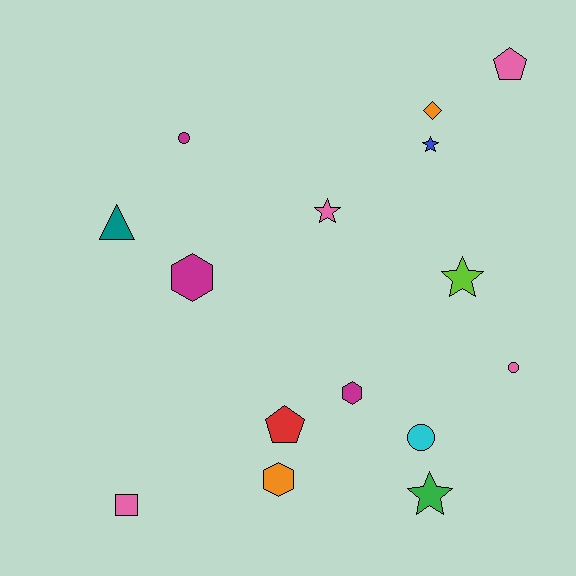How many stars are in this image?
There are 4 stars.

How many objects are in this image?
There are 15 objects.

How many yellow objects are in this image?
There are no yellow objects.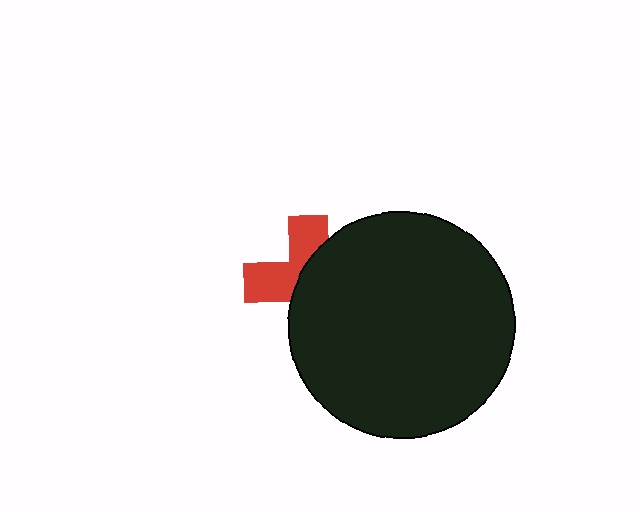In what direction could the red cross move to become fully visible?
The red cross could move left. That would shift it out from behind the black circle entirely.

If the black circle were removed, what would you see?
You would see the complete red cross.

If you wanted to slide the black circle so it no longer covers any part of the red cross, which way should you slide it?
Slide it right — that is the most direct way to separate the two shapes.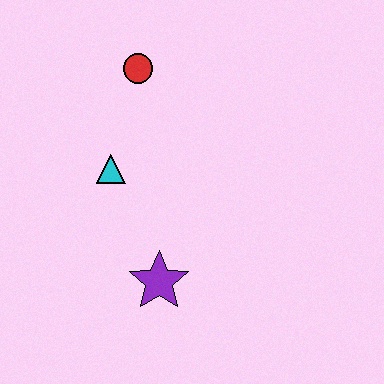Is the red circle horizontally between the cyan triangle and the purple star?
Yes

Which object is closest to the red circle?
The cyan triangle is closest to the red circle.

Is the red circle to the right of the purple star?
No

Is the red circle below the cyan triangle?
No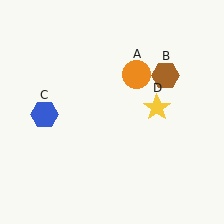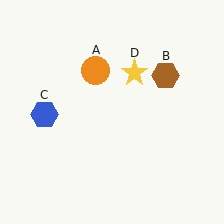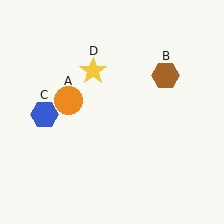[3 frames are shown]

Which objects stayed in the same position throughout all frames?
Brown hexagon (object B) and blue hexagon (object C) remained stationary.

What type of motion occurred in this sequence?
The orange circle (object A), yellow star (object D) rotated counterclockwise around the center of the scene.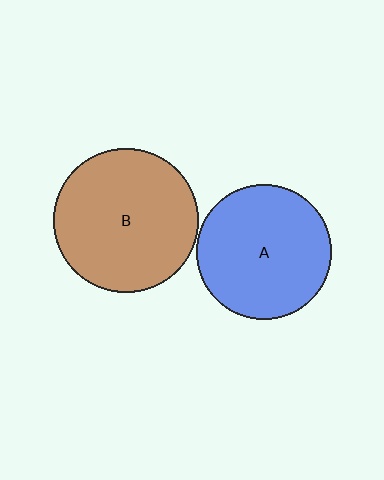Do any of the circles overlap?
No, none of the circles overlap.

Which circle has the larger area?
Circle B (brown).